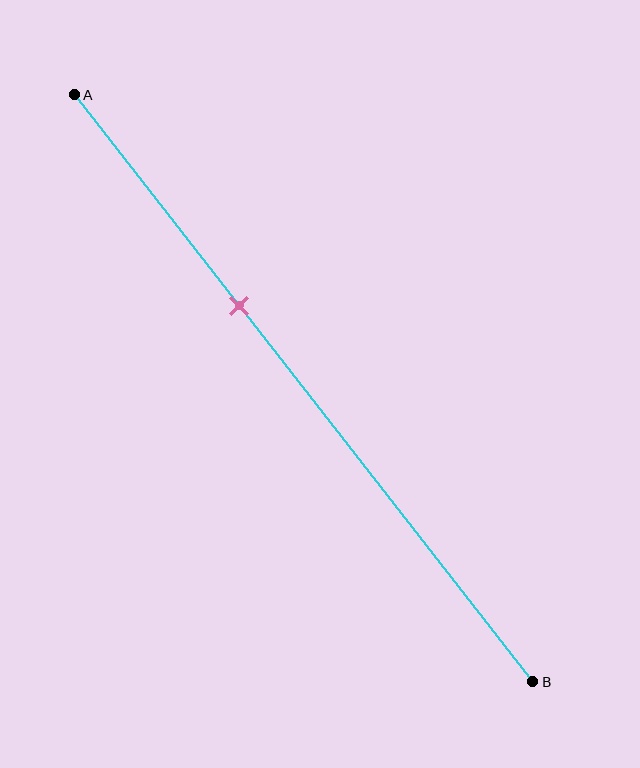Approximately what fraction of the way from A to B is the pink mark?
The pink mark is approximately 35% of the way from A to B.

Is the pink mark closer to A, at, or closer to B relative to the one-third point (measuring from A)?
The pink mark is approximately at the one-third point of segment AB.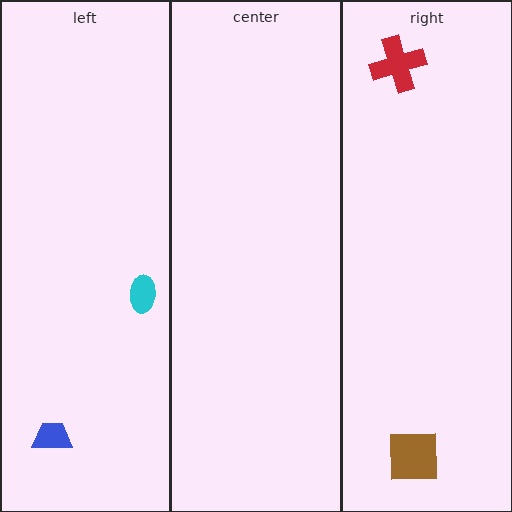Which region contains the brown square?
The right region.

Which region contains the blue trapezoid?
The left region.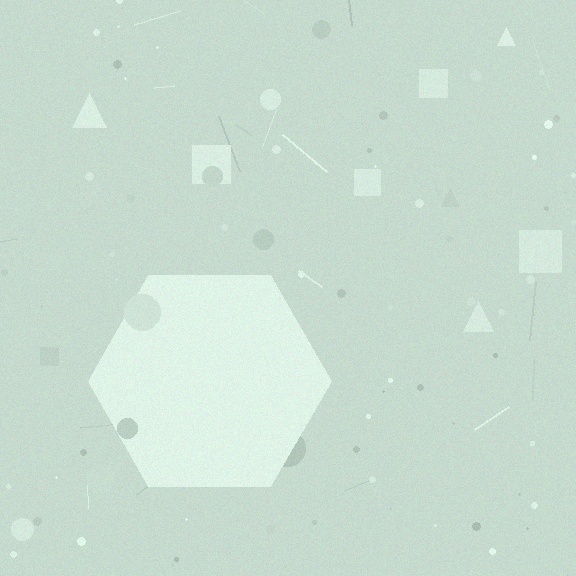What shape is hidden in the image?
A hexagon is hidden in the image.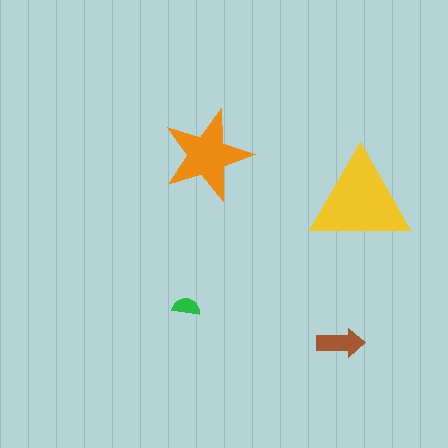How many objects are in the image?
There are 4 objects in the image.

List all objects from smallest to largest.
The green semicircle, the brown arrow, the orange star, the yellow triangle.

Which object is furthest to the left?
The green semicircle is leftmost.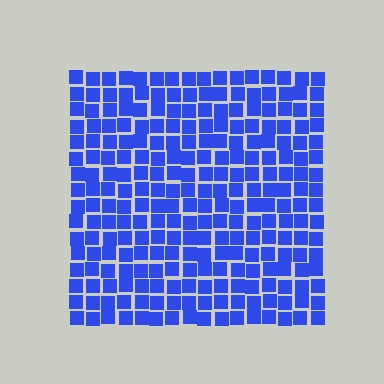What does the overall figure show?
The overall figure shows a square.